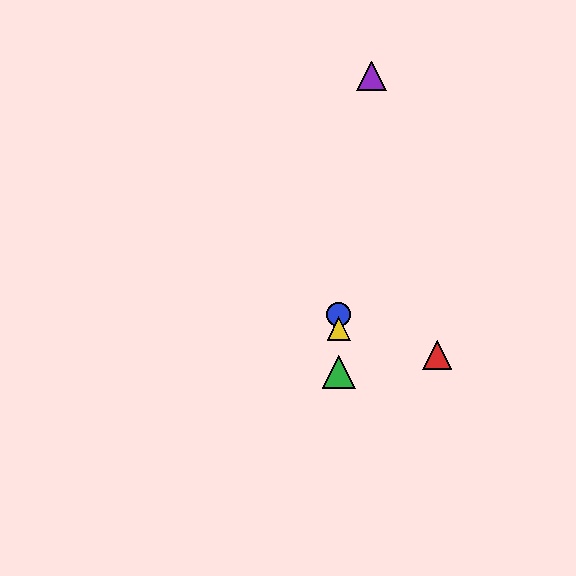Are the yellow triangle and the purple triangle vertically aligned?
No, the yellow triangle is at x≈339 and the purple triangle is at x≈371.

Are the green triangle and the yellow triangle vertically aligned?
Yes, both are at x≈339.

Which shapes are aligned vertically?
The blue circle, the green triangle, the yellow triangle are aligned vertically.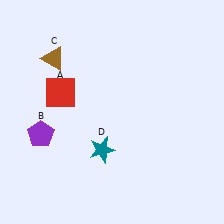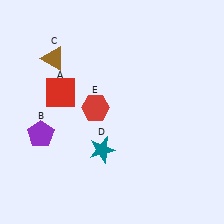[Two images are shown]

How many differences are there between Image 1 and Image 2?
There is 1 difference between the two images.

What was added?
A red hexagon (E) was added in Image 2.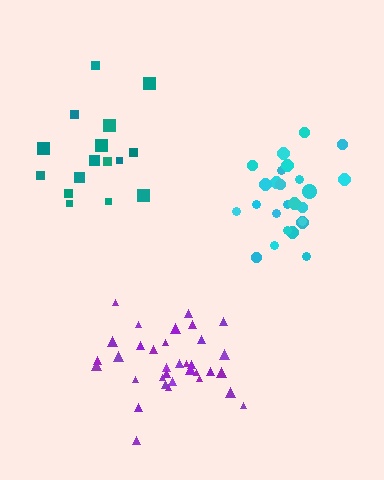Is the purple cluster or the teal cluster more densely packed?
Purple.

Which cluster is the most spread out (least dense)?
Teal.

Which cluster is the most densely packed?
Cyan.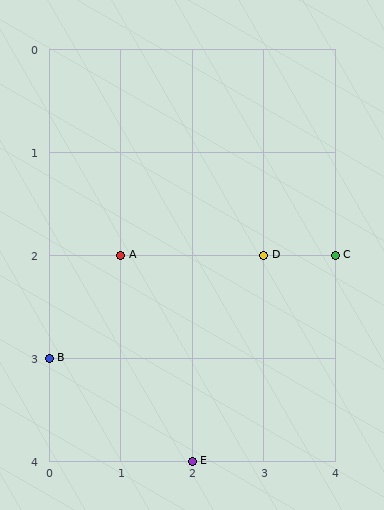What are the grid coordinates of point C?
Point C is at grid coordinates (4, 2).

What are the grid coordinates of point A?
Point A is at grid coordinates (1, 2).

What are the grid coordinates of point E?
Point E is at grid coordinates (2, 4).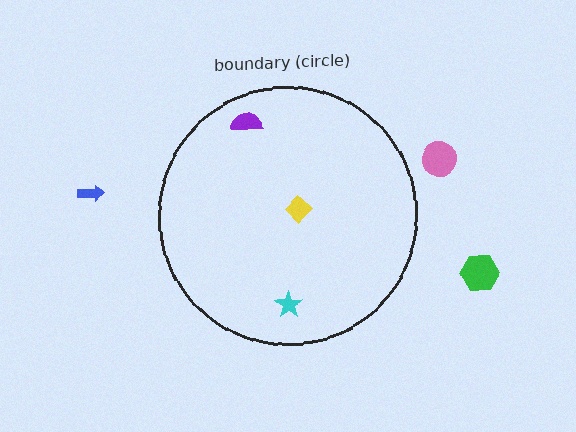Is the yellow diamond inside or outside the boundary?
Inside.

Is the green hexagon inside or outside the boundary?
Outside.